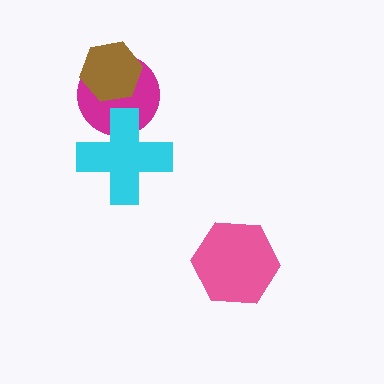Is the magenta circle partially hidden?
Yes, it is partially covered by another shape.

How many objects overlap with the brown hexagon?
1 object overlaps with the brown hexagon.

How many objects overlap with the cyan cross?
1 object overlaps with the cyan cross.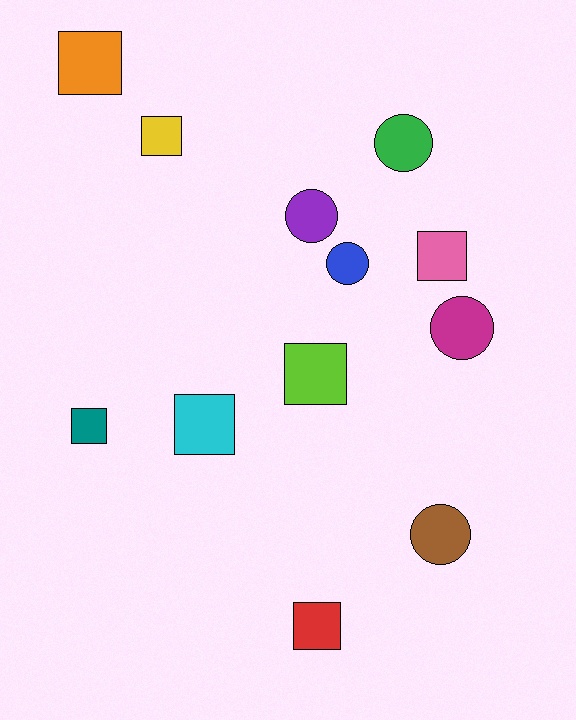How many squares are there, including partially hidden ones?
There are 7 squares.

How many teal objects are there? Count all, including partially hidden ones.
There is 1 teal object.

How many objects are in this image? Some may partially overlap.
There are 12 objects.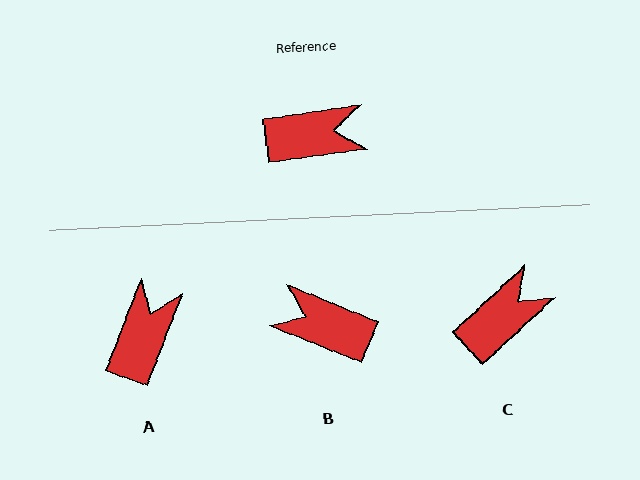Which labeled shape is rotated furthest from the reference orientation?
B, about 150 degrees away.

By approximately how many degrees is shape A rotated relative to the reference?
Approximately 61 degrees counter-clockwise.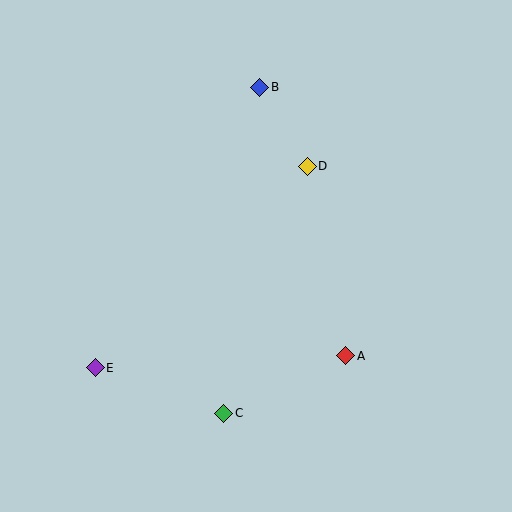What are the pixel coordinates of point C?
Point C is at (224, 413).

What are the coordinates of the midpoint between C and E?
The midpoint between C and E is at (159, 391).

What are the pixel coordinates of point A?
Point A is at (346, 356).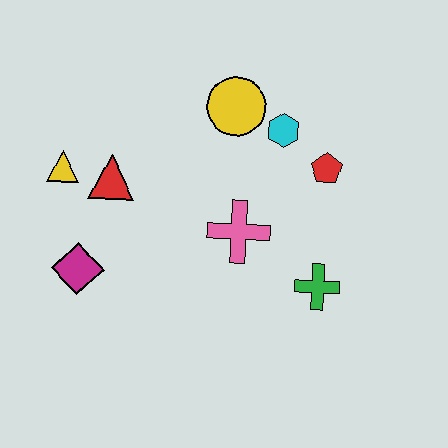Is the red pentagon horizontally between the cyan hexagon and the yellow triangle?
No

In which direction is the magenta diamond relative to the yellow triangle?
The magenta diamond is below the yellow triangle.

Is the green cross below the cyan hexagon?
Yes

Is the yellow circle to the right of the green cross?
No